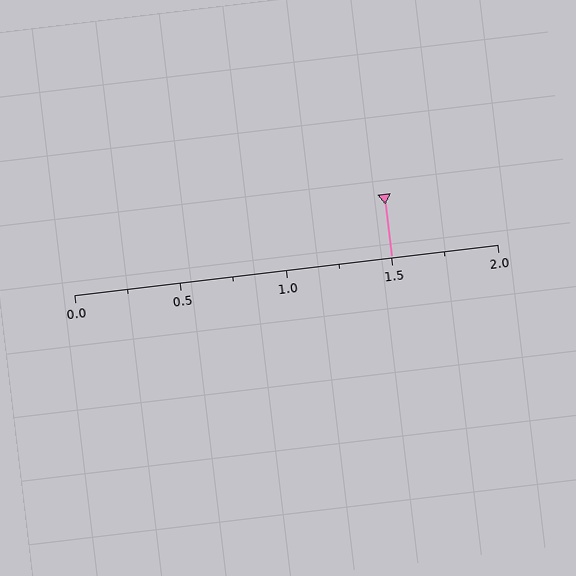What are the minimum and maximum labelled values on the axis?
The axis runs from 0.0 to 2.0.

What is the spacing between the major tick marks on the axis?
The major ticks are spaced 0.5 apart.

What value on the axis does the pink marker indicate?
The marker indicates approximately 1.5.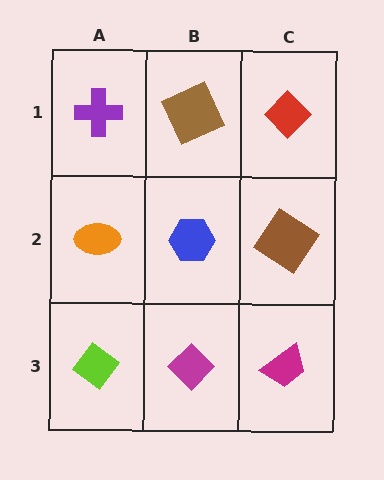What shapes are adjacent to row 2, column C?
A red diamond (row 1, column C), a magenta trapezoid (row 3, column C), a blue hexagon (row 2, column B).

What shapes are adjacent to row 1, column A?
An orange ellipse (row 2, column A), a brown square (row 1, column B).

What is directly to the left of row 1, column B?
A purple cross.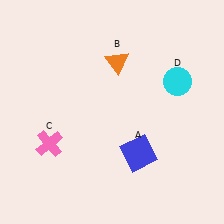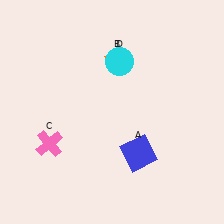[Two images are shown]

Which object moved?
The cyan circle (D) moved left.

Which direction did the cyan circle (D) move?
The cyan circle (D) moved left.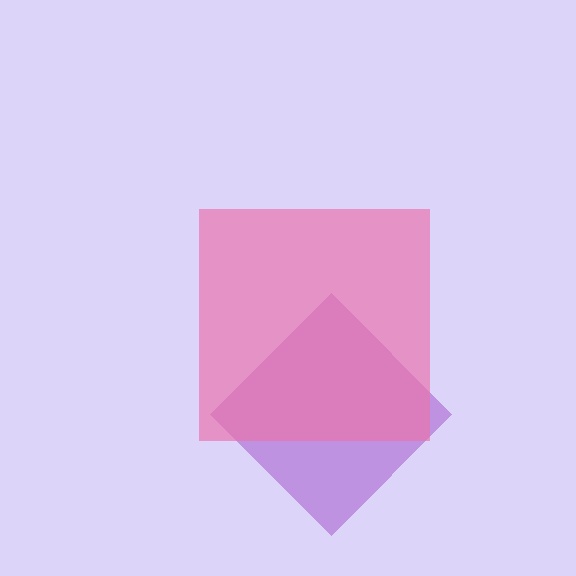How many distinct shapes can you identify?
There are 2 distinct shapes: a purple diamond, a pink square.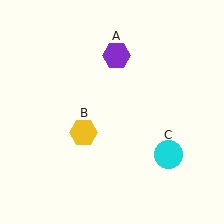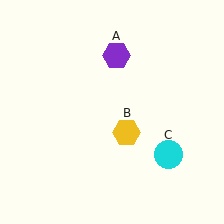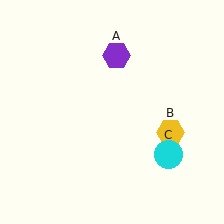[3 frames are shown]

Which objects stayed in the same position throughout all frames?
Purple hexagon (object A) and cyan circle (object C) remained stationary.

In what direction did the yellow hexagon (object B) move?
The yellow hexagon (object B) moved right.